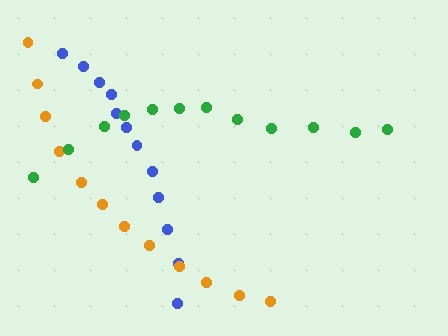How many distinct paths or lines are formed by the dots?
There are 3 distinct paths.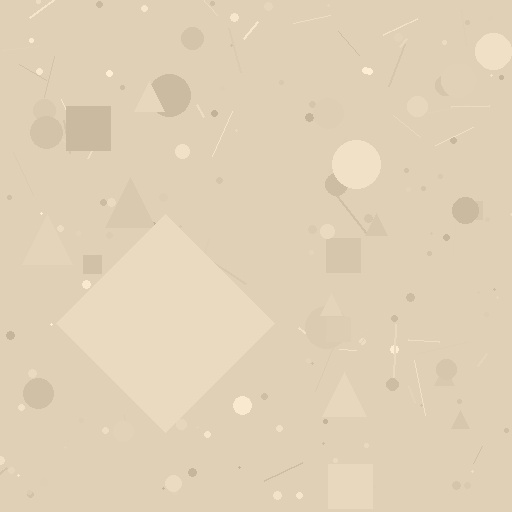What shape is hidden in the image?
A diamond is hidden in the image.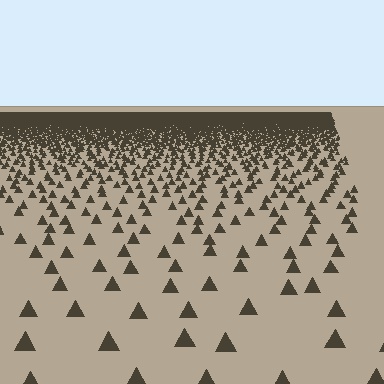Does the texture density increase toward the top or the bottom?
Density increases toward the top.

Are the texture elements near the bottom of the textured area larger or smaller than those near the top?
Larger. Near the bottom, elements are closer to the viewer and appear at a bigger on-screen size.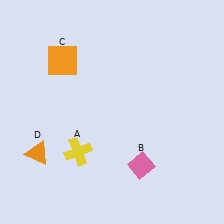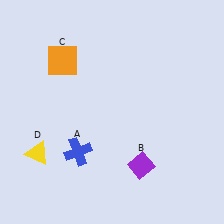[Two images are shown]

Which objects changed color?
A changed from yellow to blue. B changed from pink to purple. D changed from orange to yellow.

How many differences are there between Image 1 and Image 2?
There are 3 differences between the two images.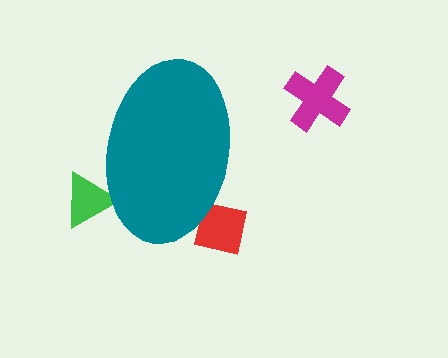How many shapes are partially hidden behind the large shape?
2 shapes are partially hidden.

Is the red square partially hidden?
Yes, the red square is partially hidden behind the teal ellipse.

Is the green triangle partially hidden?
Yes, the green triangle is partially hidden behind the teal ellipse.